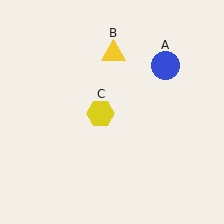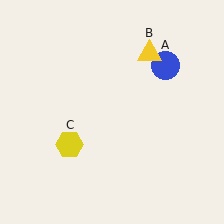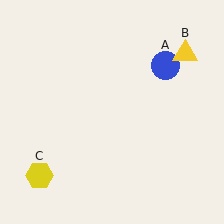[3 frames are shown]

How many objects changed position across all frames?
2 objects changed position: yellow triangle (object B), yellow hexagon (object C).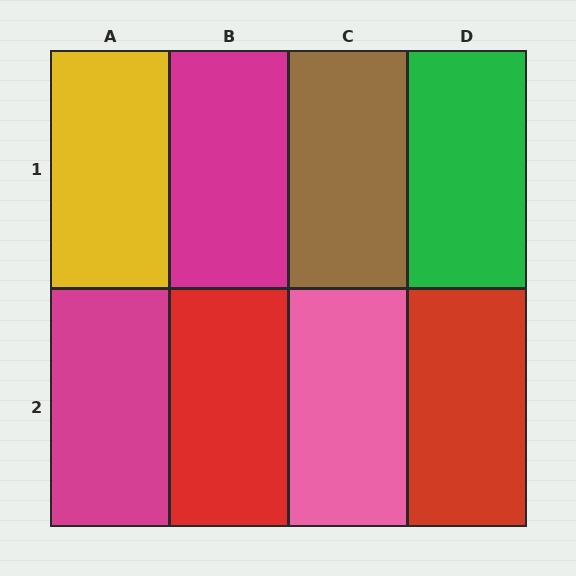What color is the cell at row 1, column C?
Brown.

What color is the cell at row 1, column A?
Yellow.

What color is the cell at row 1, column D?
Green.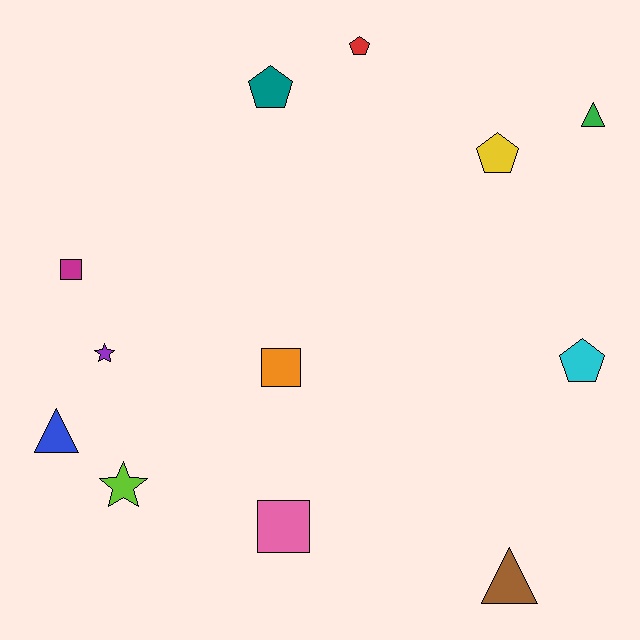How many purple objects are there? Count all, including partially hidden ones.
There is 1 purple object.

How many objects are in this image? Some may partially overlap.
There are 12 objects.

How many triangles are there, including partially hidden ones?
There are 3 triangles.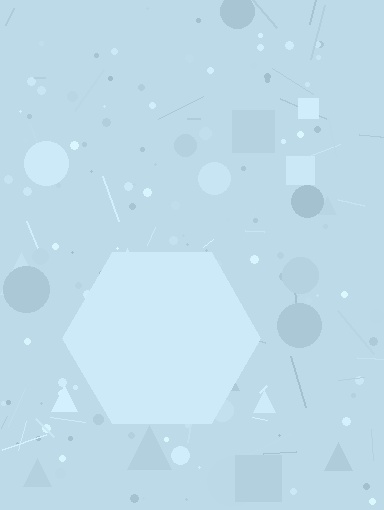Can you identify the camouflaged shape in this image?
The camouflaged shape is a hexagon.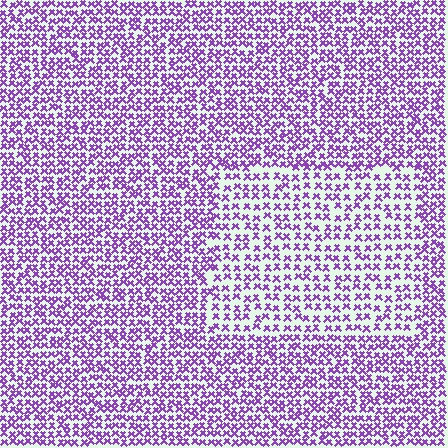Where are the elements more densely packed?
The elements are more densely packed outside the rectangle boundary.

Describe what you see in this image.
The image contains small purple elements arranged at two different densities. A rectangle-shaped region is visible where the elements are less densely packed than the surrounding area.